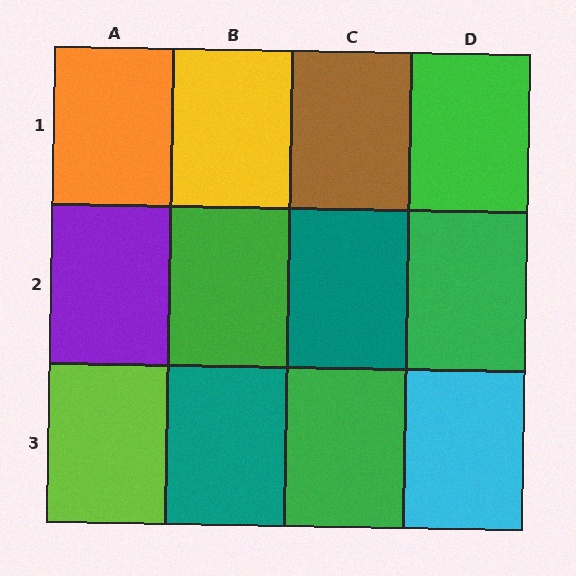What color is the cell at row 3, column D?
Cyan.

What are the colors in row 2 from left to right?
Purple, green, teal, green.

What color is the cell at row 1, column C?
Brown.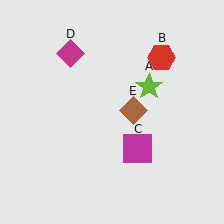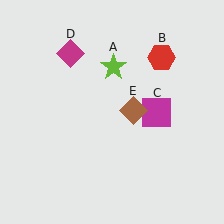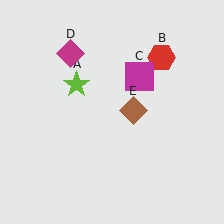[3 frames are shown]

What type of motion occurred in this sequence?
The lime star (object A), magenta square (object C) rotated counterclockwise around the center of the scene.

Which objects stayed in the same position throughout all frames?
Red hexagon (object B) and magenta diamond (object D) and brown diamond (object E) remained stationary.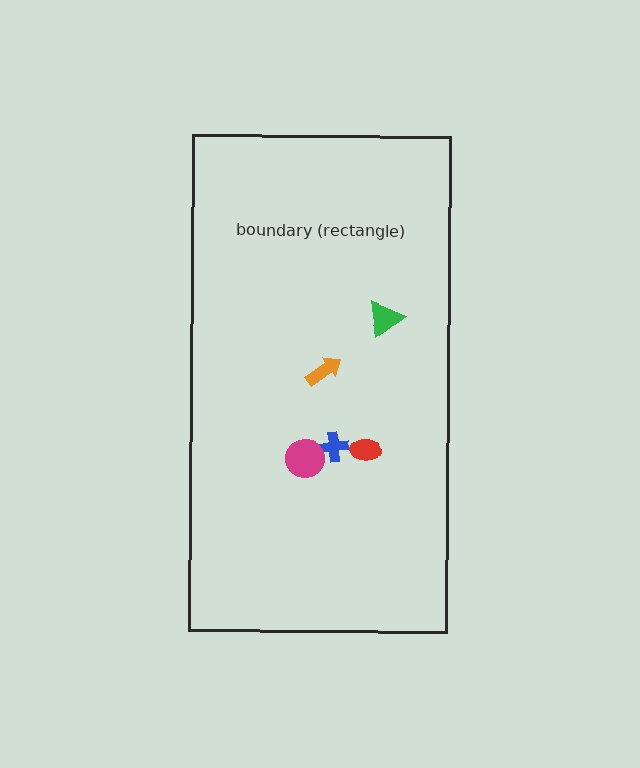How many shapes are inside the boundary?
5 inside, 0 outside.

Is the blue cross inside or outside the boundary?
Inside.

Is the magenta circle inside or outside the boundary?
Inside.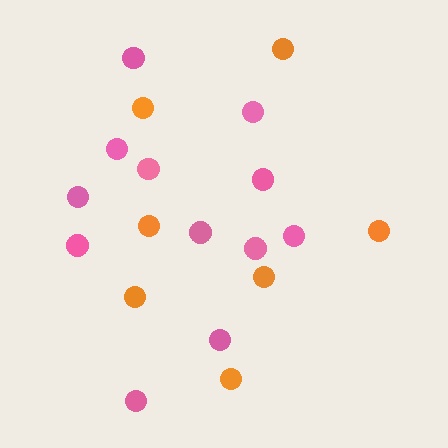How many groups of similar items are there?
There are 2 groups: one group of pink circles (12) and one group of orange circles (7).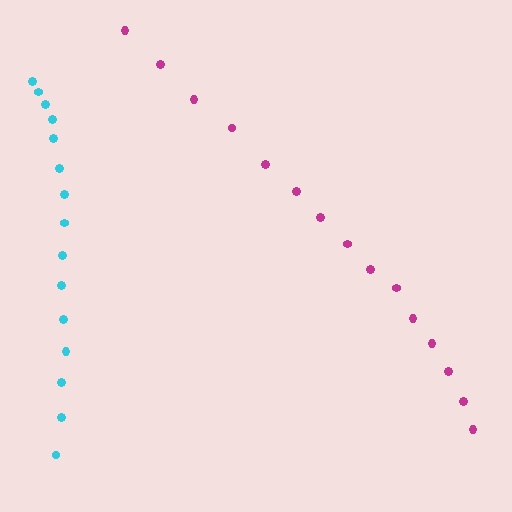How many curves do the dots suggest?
There are 2 distinct paths.